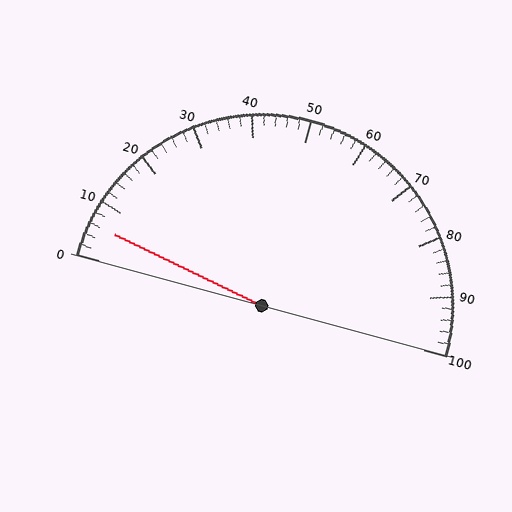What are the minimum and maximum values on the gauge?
The gauge ranges from 0 to 100.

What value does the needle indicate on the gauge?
The needle indicates approximately 6.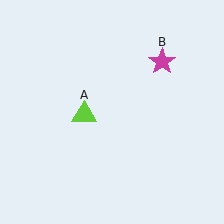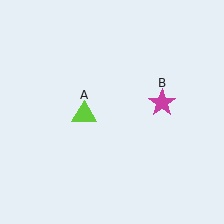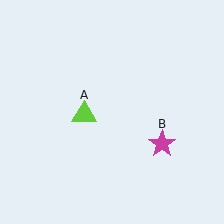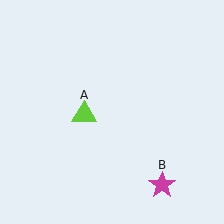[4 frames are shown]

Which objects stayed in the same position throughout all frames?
Lime triangle (object A) remained stationary.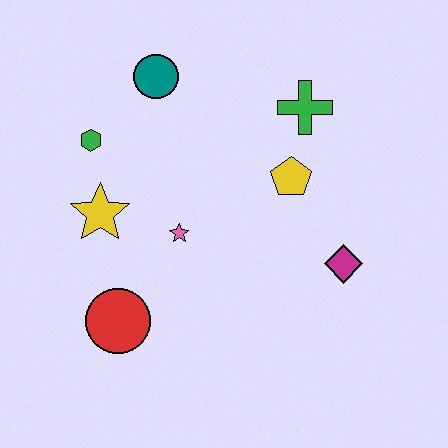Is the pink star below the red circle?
No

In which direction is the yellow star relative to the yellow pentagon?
The yellow star is to the left of the yellow pentagon.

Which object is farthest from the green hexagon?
The magenta diamond is farthest from the green hexagon.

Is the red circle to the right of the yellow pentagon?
No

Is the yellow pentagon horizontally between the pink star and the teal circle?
No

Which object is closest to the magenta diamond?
The yellow pentagon is closest to the magenta diamond.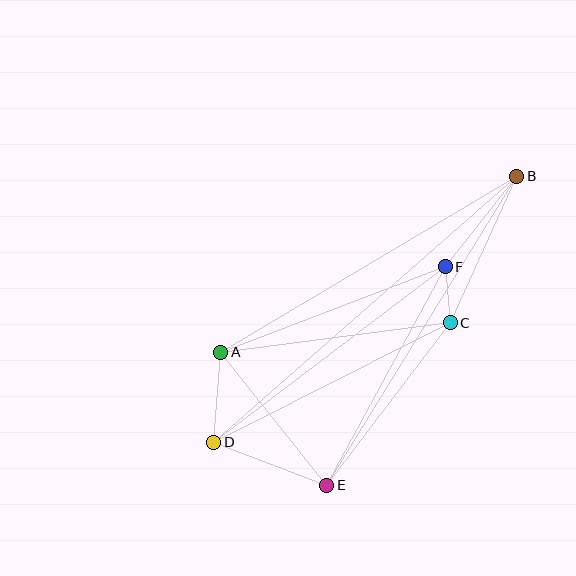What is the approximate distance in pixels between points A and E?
The distance between A and E is approximately 170 pixels.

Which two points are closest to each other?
Points C and F are closest to each other.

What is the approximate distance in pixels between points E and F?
The distance between E and F is approximately 249 pixels.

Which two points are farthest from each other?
Points B and D are farthest from each other.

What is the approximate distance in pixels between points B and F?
The distance between B and F is approximately 115 pixels.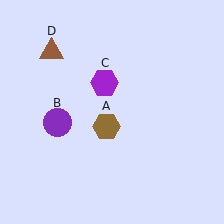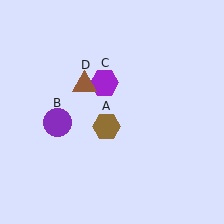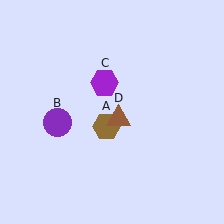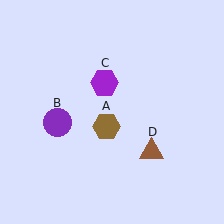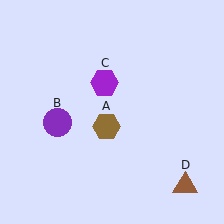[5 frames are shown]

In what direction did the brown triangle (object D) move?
The brown triangle (object D) moved down and to the right.